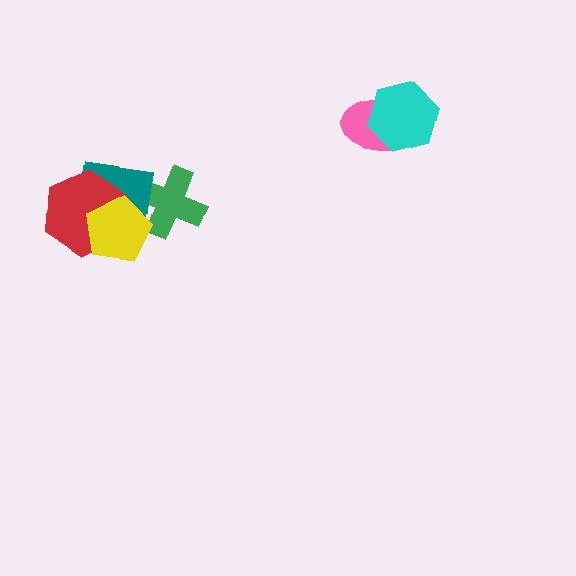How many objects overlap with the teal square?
3 objects overlap with the teal square.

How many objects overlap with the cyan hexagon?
1 object overlaps with the cyan hexagon.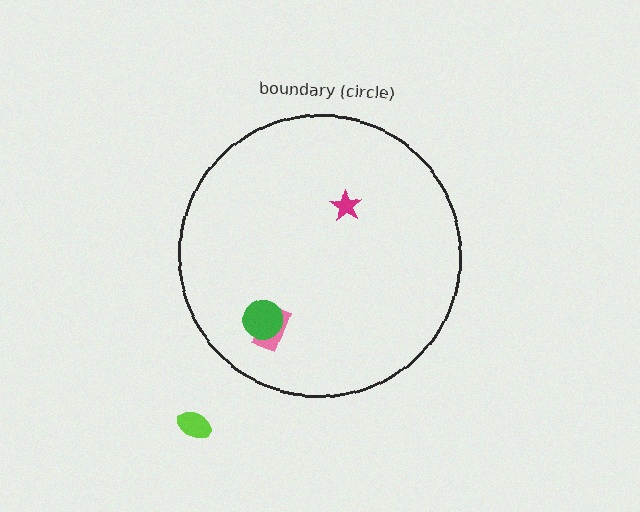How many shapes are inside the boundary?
3 inside, 1 outside.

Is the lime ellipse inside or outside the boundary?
Outside.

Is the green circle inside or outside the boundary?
Inside.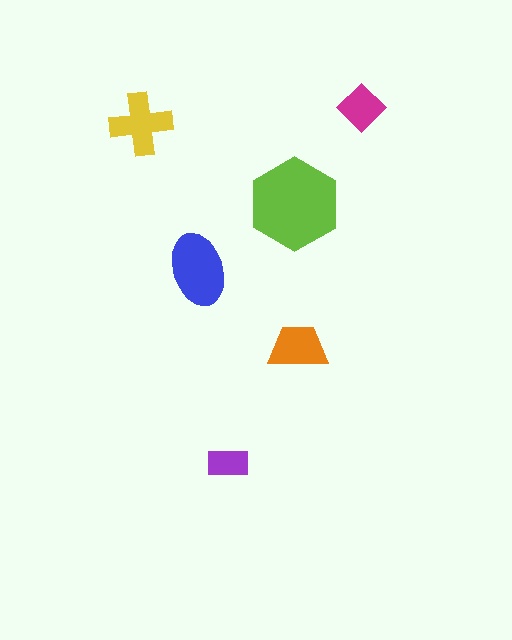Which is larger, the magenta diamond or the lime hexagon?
The lime hexagon.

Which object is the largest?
The lime hexagon.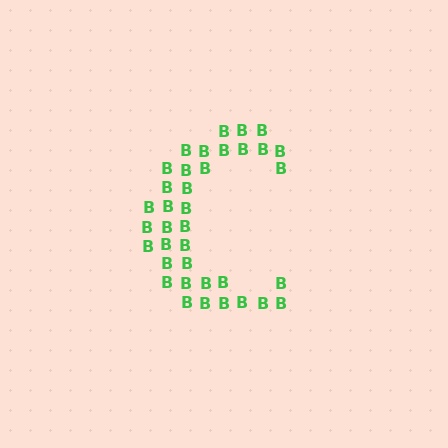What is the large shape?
The large shape is the letter C.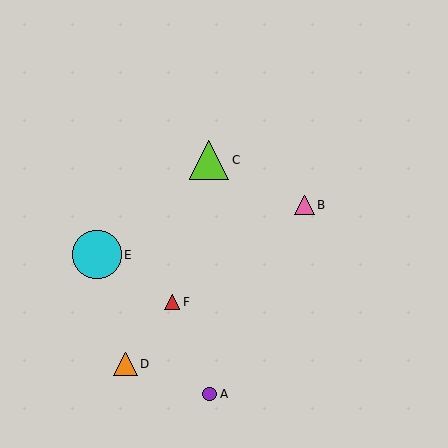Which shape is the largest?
The cyan circle (labeled E) is the largest.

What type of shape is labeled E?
Shape E is a cyan circle.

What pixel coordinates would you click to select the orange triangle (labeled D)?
Click at (125, 364) to select the orange triangle D.